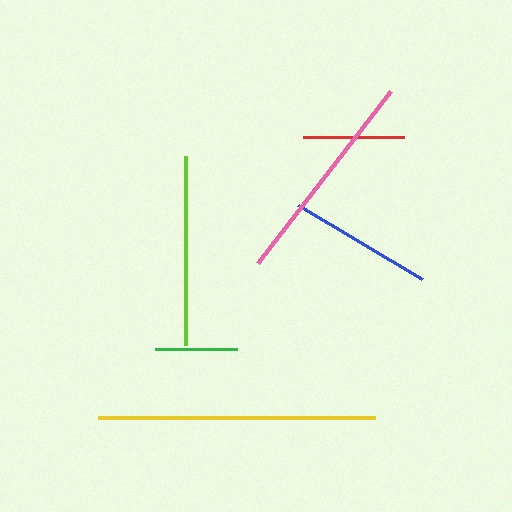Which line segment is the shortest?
The green line is the shortest at approximately 82 pixels.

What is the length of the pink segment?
The pink segment is approximately 217 pixels long.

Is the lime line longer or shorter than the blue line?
The lime line is longer than the blue line.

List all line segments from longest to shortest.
From longest to shortest: yellow, pink, lime, blue, red, green.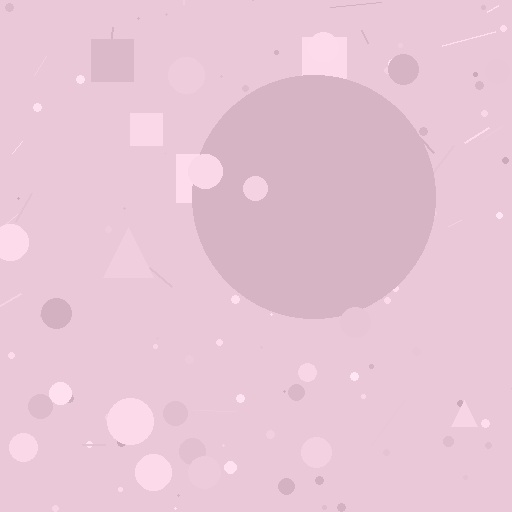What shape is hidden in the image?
A circle is hidden in the image.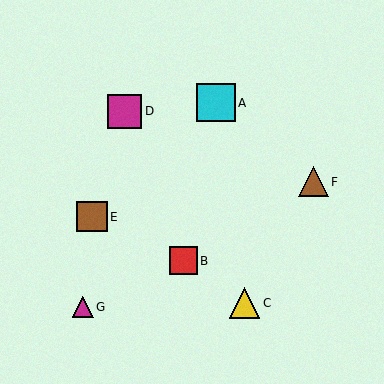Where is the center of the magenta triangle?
The center of the magenta triangle is at (83, 307).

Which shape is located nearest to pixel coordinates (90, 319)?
The magenta triangle (labeled G) at (83, 307) is nearest to that location.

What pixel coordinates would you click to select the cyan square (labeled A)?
Click at (216, 103) to select the cyan square A.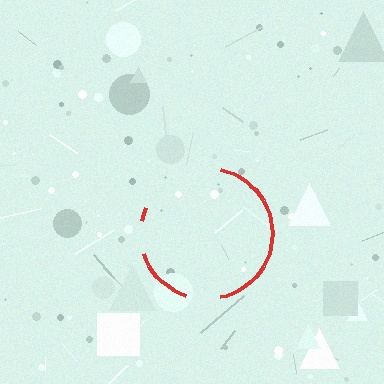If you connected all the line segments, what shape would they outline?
They would outline a circle.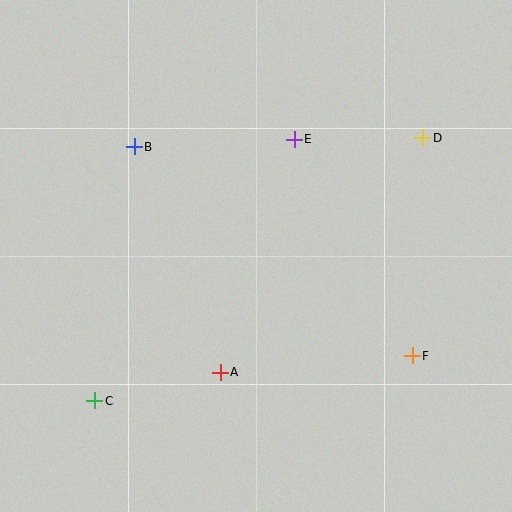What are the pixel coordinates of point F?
Point F is at (412, 356).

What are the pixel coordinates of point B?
Point B is at (134, 147).